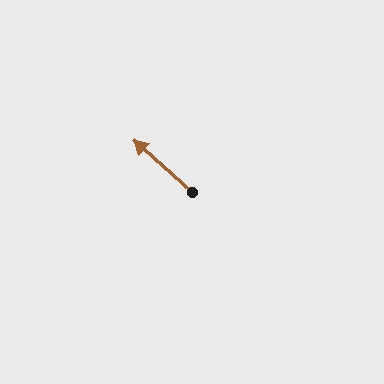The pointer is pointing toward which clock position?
Roughly 10 o'clock.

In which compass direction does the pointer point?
Northwest.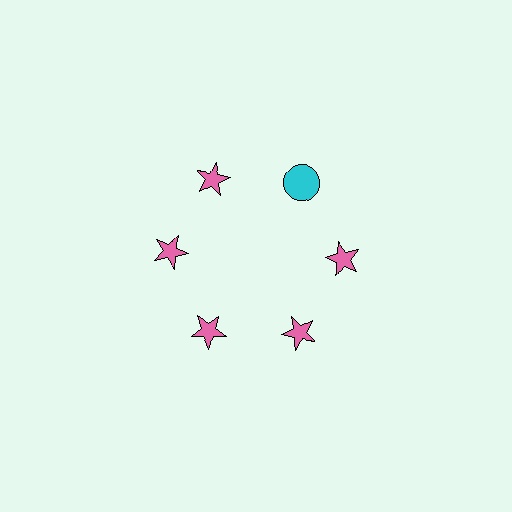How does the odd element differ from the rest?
It differs in both color (cyan instead of pink) and shape (circle instead of star).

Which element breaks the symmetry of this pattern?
The cyan circle at roughly the 1 o'clock position breaks the symmetry. All other shapes are pink stars.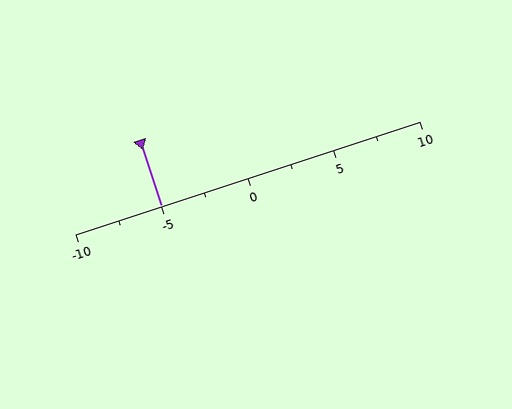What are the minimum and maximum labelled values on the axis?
The axis runs from -10 to 10.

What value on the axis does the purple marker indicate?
The marker indicates approximately -5.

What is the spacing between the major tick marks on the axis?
The major ticks are spaced 5 apart.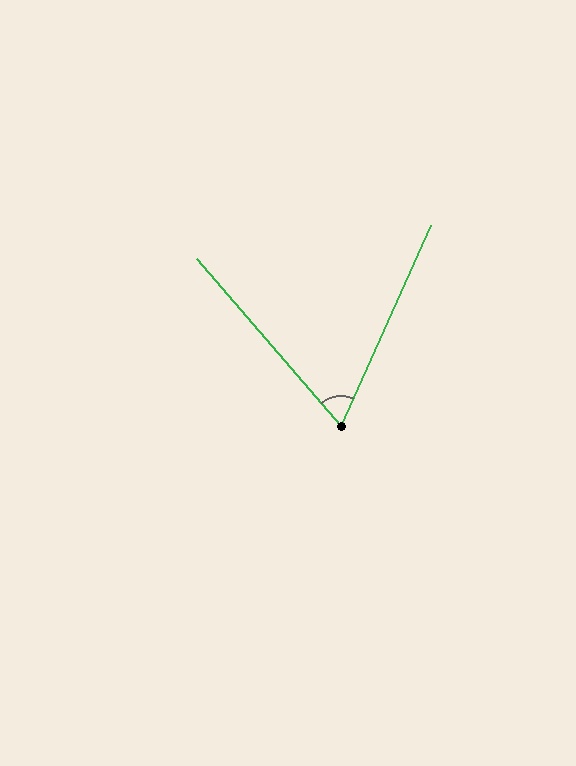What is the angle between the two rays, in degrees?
Approximately 65 degrees.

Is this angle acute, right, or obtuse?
It is acute.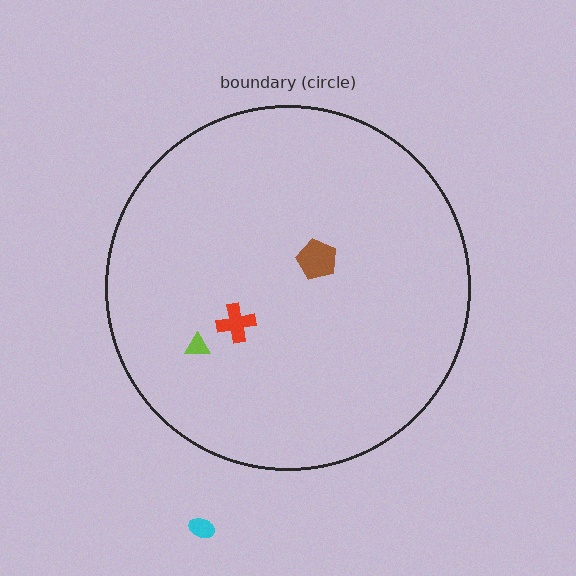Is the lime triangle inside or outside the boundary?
Inside.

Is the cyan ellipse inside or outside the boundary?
Outside.